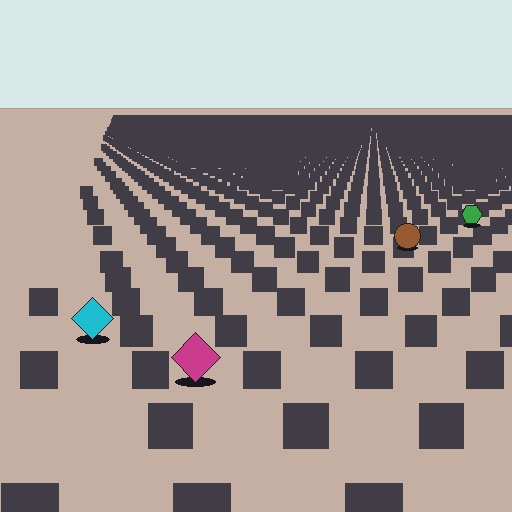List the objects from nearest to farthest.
From nearest to farthest: the magenta diamond, the cyan diamond, the brown circle, the green hexagon.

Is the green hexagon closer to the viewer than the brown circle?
No. The brown circle is closer — you can tell from the texture gradient: the ground texture is coarser near it.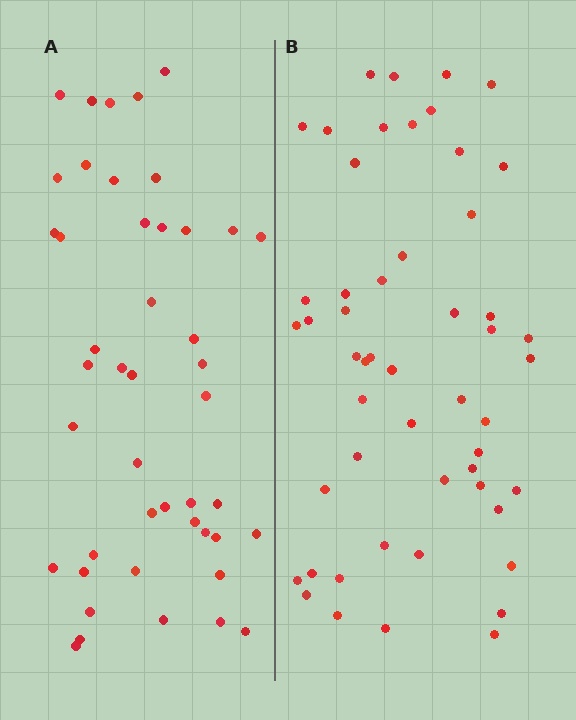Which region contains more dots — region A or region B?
Region B (the right region) has more dots.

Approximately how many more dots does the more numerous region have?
Region B has roughly 8 or so more dots than region A.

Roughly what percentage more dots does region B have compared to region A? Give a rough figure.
About 15% more.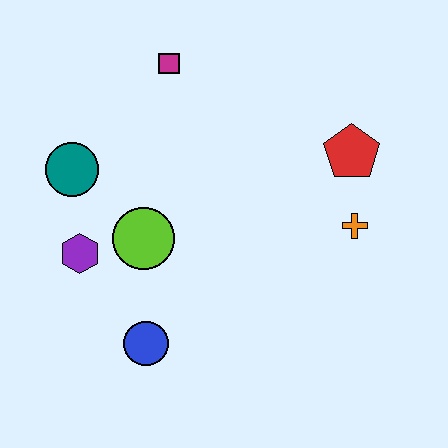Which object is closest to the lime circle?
The purple hexagon is closest to the lime circle.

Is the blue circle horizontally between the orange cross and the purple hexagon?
Yes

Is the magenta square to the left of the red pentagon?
Yes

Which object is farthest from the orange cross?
The teal circle is farthest from the orange cross.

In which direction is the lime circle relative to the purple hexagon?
The lime circle is to the right of the purple hexagon.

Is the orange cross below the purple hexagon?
No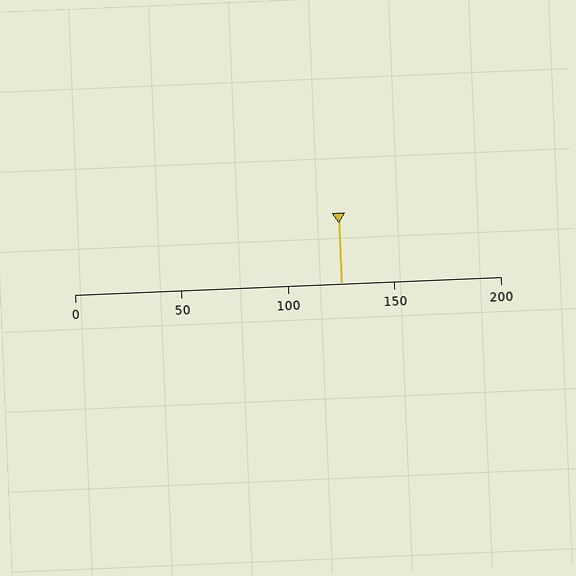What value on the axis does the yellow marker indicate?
The marker indicates approximately 125.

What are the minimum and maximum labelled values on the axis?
The axis runs from 0 to 200.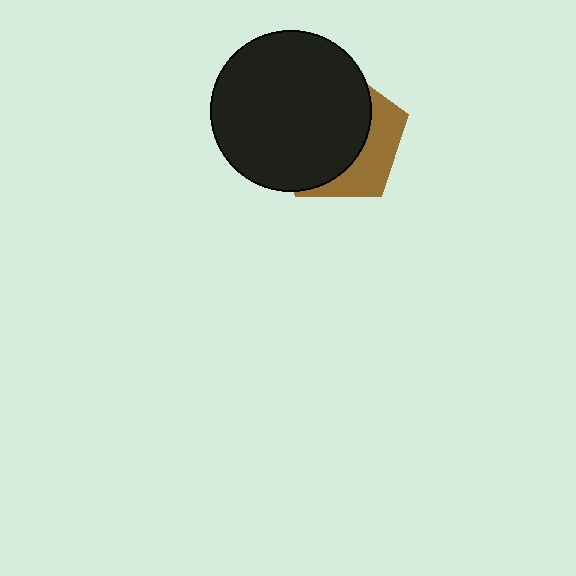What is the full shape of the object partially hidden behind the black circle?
The partially hidden object is a brown pentagon.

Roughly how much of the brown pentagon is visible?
A small part of it is visible (roughly 33%).